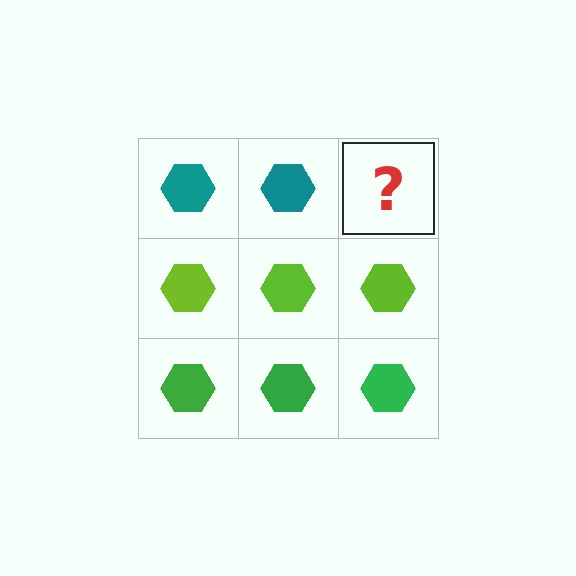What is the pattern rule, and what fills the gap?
The rule is that each row has a consistent color. The gap should be filled with a teal hexagon.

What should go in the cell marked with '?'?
The missing cell should contain a teal hexagon.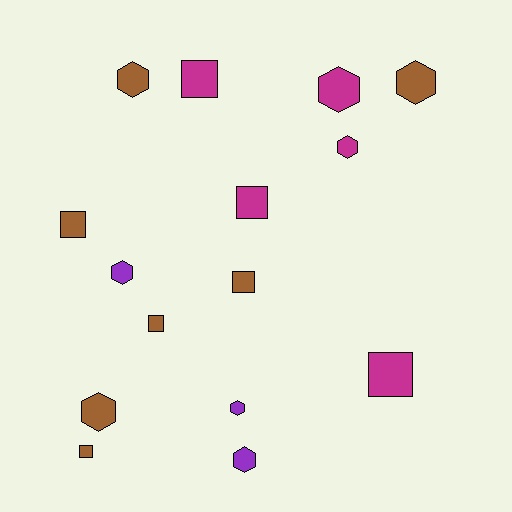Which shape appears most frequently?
Hexagon, with 8 objects.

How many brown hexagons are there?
There are 3 brown hexagons.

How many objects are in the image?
There are 15 objects.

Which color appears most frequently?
Brown, with 7 objects.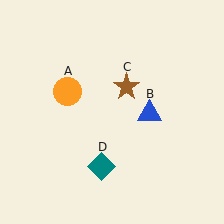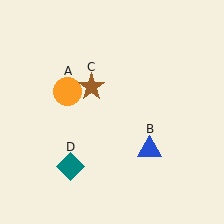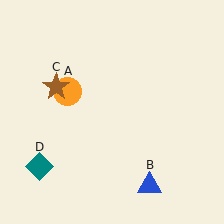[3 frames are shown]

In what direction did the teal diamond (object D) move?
The teal diamond (object D) moved left.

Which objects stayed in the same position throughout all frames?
Orange circle (object A) remained stationary.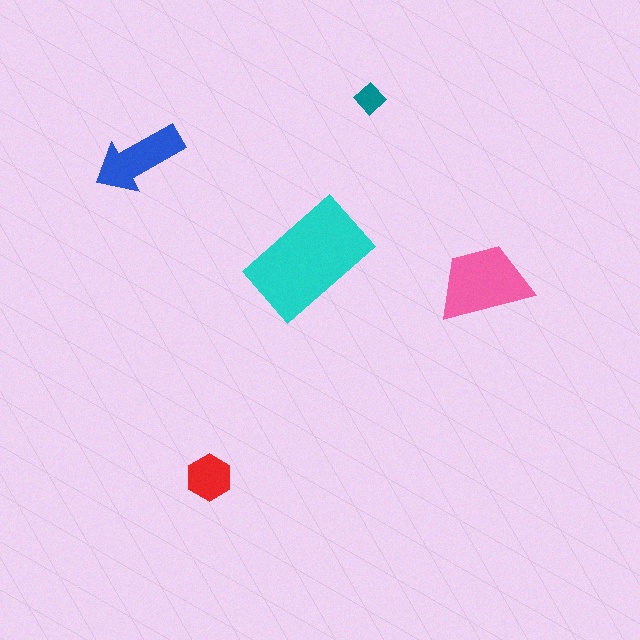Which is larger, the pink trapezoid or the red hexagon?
The pink trapezoid.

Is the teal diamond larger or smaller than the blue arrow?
Smaller.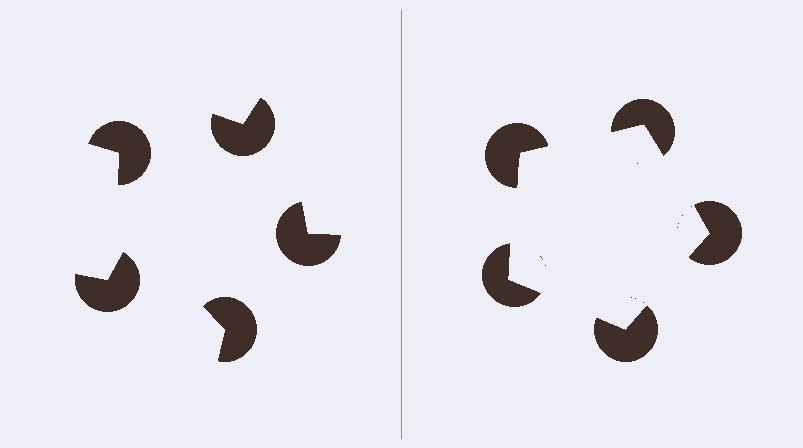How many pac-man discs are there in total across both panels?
10 — 5 on each side.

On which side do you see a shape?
An illusory pentagon appears on the right side. On the left side the wedge cuts are rotated, so no coherent shape forms.